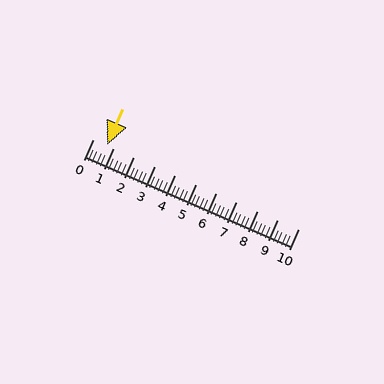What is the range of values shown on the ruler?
The ruler shows values from 0 to 10.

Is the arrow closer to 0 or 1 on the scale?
The arrow is closer to 1.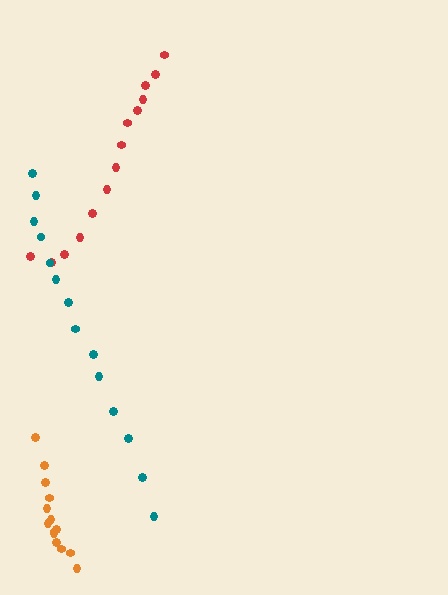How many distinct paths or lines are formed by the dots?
There are 3 distinct paths.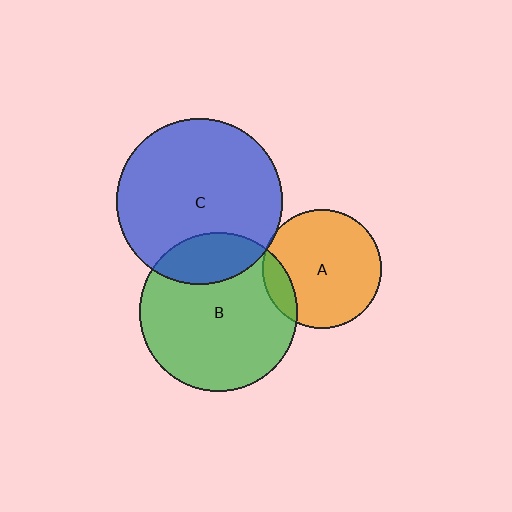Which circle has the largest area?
Circle C (blue).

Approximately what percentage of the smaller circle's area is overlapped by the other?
Approximately 5%.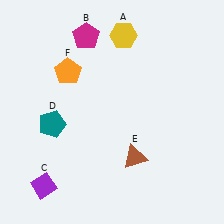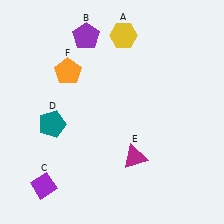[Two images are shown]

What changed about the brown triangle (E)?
In Image 1, E is brown. In Image 2, it changed to magenta.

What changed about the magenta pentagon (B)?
In Image 1, B is magenta. In Image 2, it changed to purple.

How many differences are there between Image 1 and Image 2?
There are 2 differences between the two images.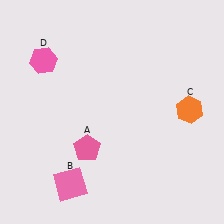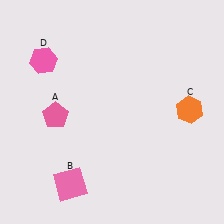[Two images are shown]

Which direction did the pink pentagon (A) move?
The pink pentagon (A) moved up.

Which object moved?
The pink pentagon (A) moved up.